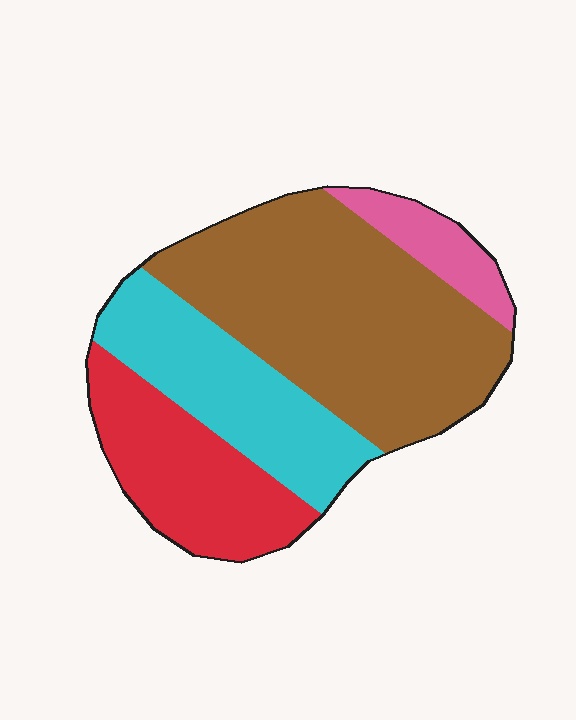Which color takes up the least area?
Pink, at roughly 10%.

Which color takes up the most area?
Brown, at roughly 45%.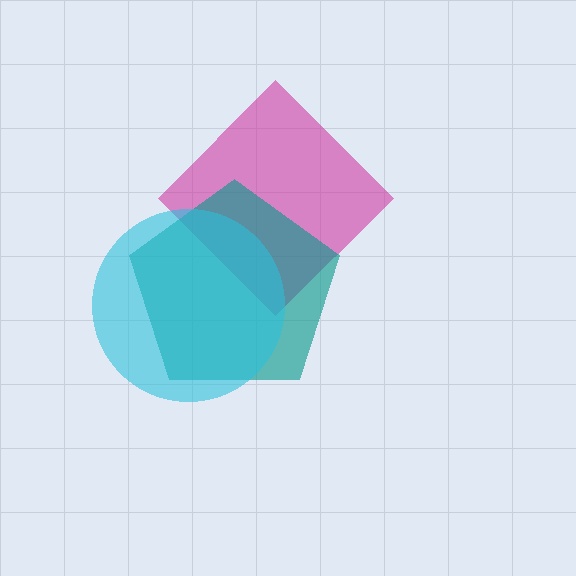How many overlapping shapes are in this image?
There are 3 overlapping shapes in the image.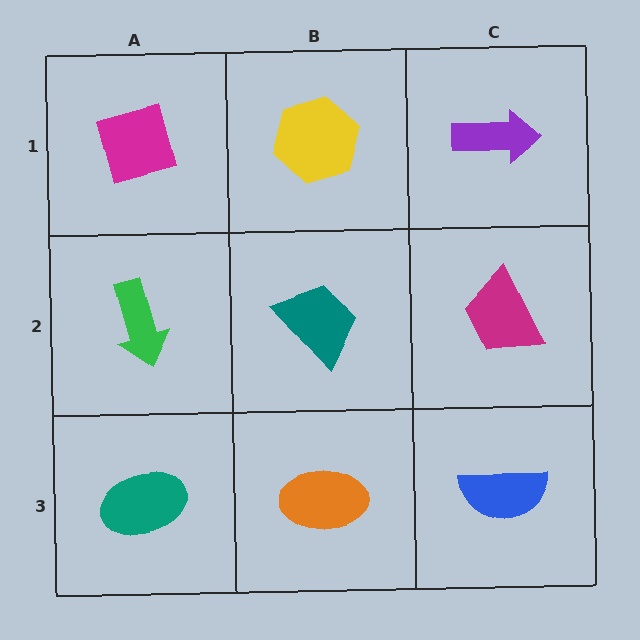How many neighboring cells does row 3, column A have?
2.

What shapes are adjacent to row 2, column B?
A yellow hexagon (row 1, column B), an orange ellipse (row 3, column B), a green arrow (row 2, column A), a magenta trapezoid (row 2, column C).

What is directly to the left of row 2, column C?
A teal trapezoid.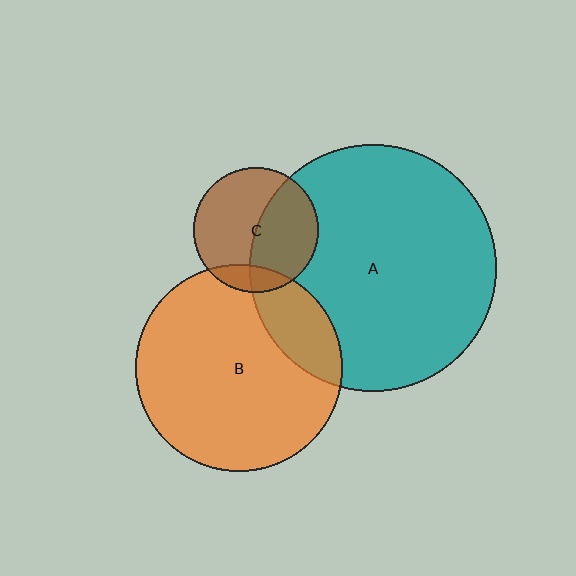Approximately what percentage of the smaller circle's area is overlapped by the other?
Approximately 20%.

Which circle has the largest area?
Circle A (teal).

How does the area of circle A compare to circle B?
Approximately 1.4 times.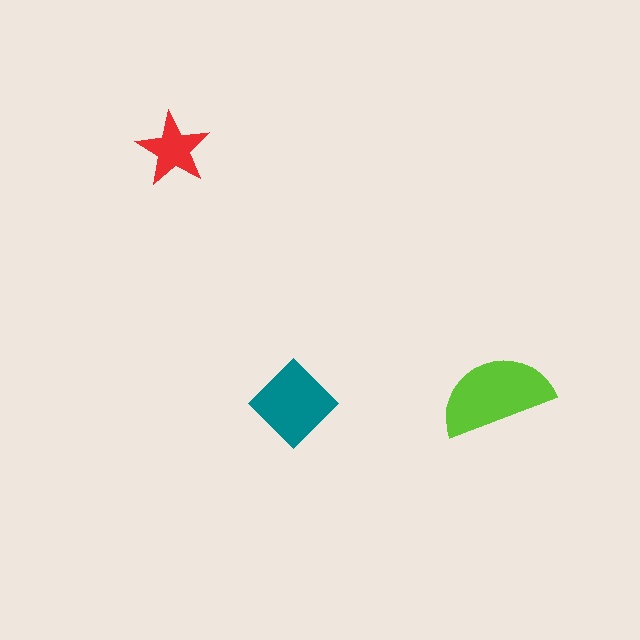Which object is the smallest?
The red star.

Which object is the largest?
The lime semicircle.